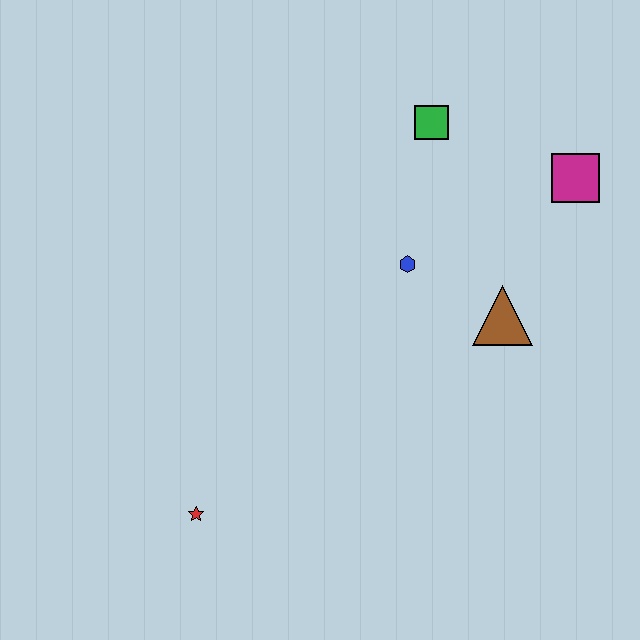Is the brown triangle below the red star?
No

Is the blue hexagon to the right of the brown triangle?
No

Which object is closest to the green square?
The blue hexagon is closest to the green square.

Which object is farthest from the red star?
The magenta square is farthest from the red star.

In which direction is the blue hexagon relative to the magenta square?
The blue hexagon is to the left of the magenta square.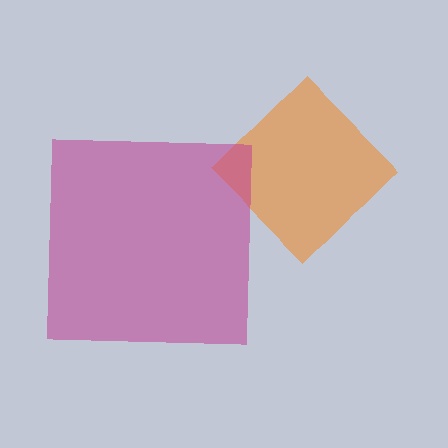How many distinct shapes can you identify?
There are 2 distinct shapes: an orange diamond, a magenta square.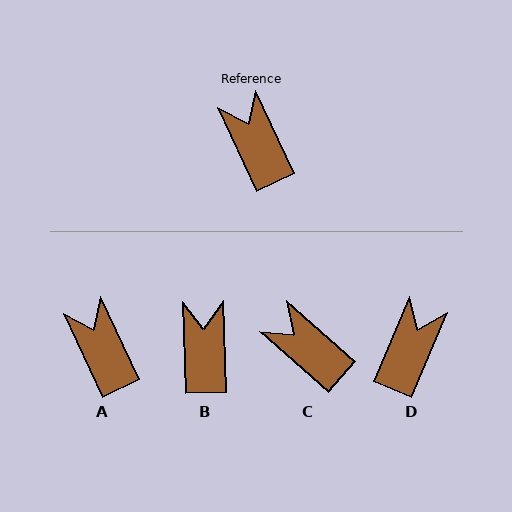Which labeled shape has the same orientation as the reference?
A.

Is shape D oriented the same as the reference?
No, it is off by about 48 degrees.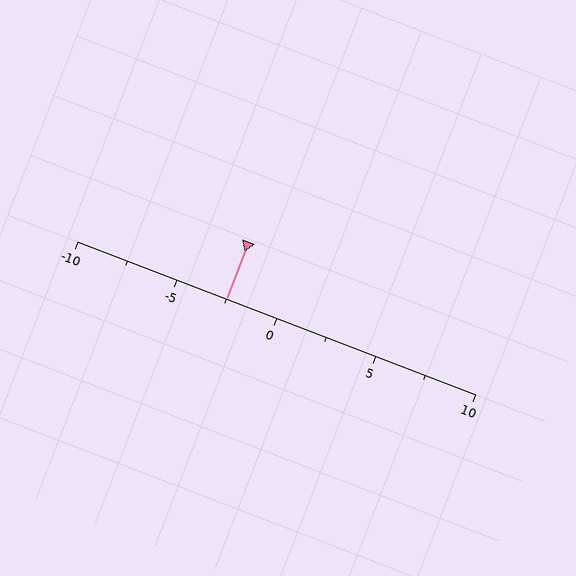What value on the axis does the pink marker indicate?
The marker indicates approximately -2.5.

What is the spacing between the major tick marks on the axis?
The major ticks are spaced 5 apart.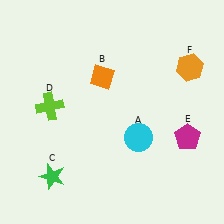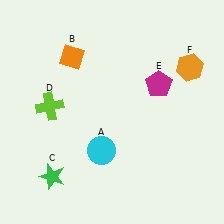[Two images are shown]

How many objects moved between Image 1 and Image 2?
3 objects moved between the two images.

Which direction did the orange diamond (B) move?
The orange diamond (B) moved left.